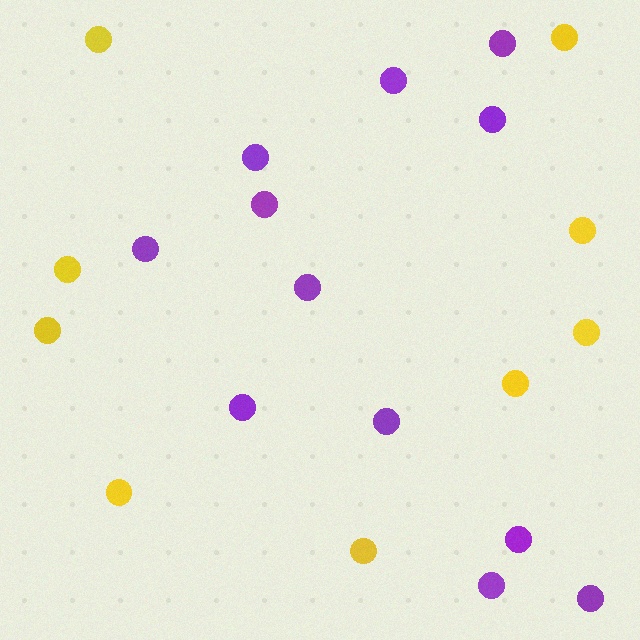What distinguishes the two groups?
There are 2 groups: one group of purple circles (12) and one group of yellow circles (9).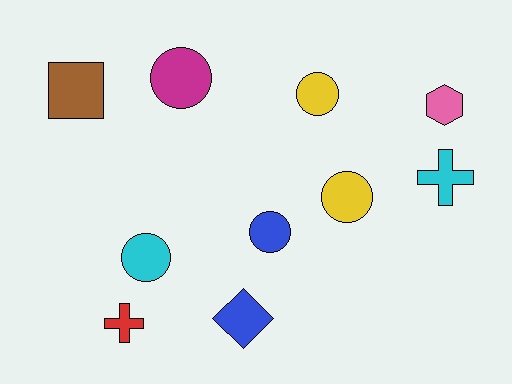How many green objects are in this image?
There are no green objects.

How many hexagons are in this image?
There is 1 hexagon.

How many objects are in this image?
There are 10 objects.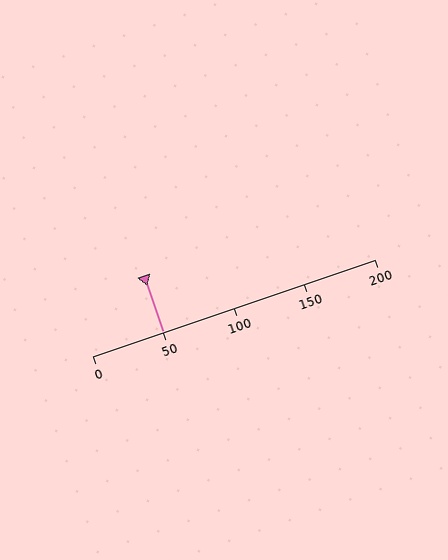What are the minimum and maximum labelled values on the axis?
The axis runs from 0 to 200.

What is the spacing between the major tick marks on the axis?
The major ticks are spaced 50 apart.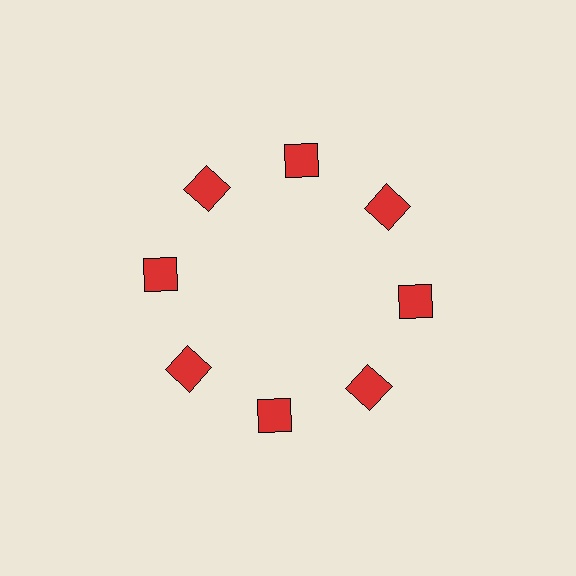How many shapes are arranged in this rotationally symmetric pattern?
There are 8 shapes, arranged in 8 groups of 1.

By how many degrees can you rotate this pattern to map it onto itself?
The pattern maps onto itself every 45 degrees of rotation.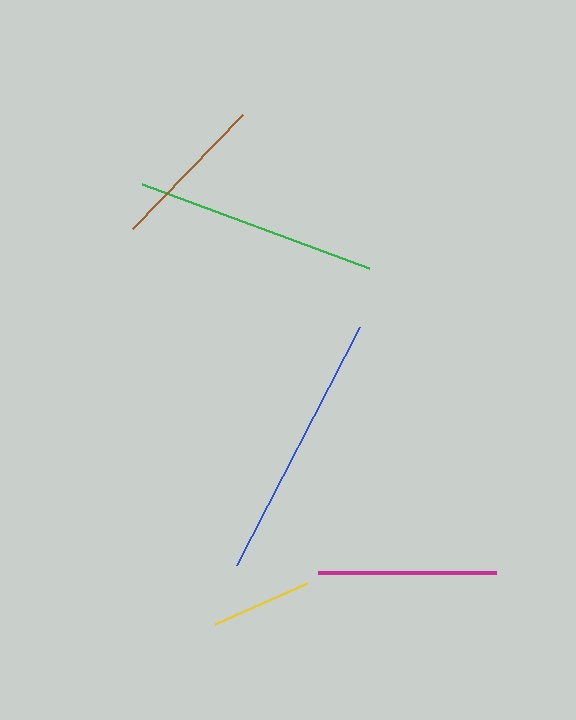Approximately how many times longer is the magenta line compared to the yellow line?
The magenta line is approximately 1.8 times the length of the yellow line.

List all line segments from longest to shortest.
From longest to shortest: blue, green, magenta, brown, yellow.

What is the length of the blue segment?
The blue segment is approximately 268 pixels long.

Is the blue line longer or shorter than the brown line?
The blue line is longer than the brown line.